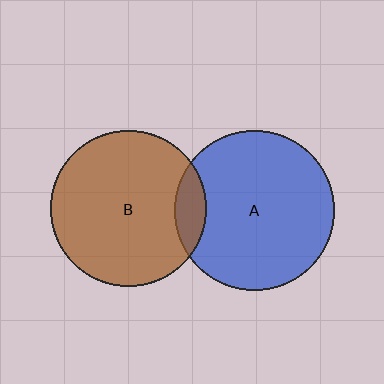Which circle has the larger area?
Circle A (blue).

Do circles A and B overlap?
Yes.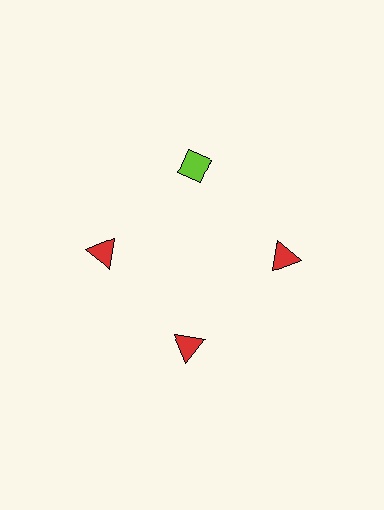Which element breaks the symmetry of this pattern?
The lime diamond at roughly the 12 o'clock position breaks the symmetry. All other shapes are red triangles.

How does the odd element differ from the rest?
It differs in both color (lime instead of red) and shape (diamond instead of triangle).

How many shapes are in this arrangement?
There are 4 shapes arranged in a ring pattern.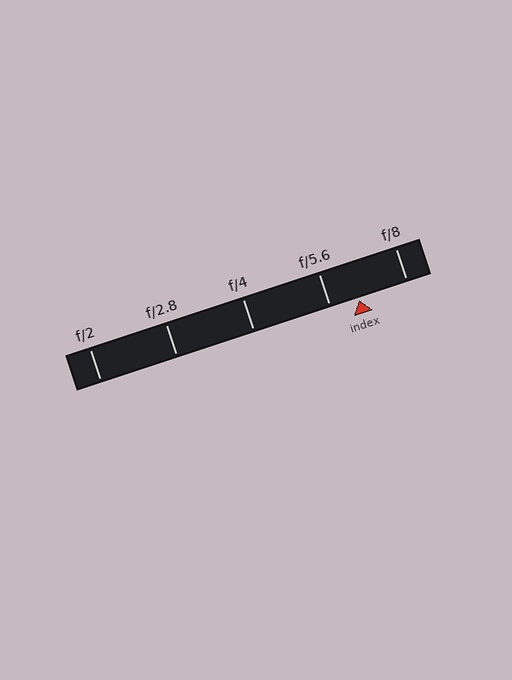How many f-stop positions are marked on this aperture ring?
There are 5 f-stop positions marked.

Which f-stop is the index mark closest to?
The index mark is closest to f/5.6.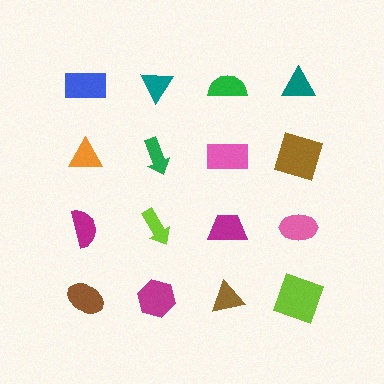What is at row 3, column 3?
A magenta trapezoid.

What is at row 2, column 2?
A green arrow.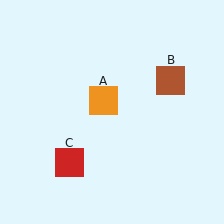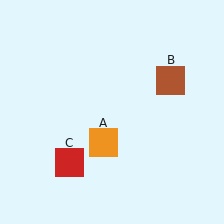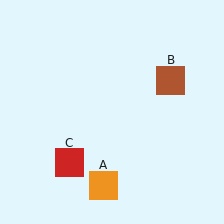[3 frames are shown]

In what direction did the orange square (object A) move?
The orange square (object A) moved down.